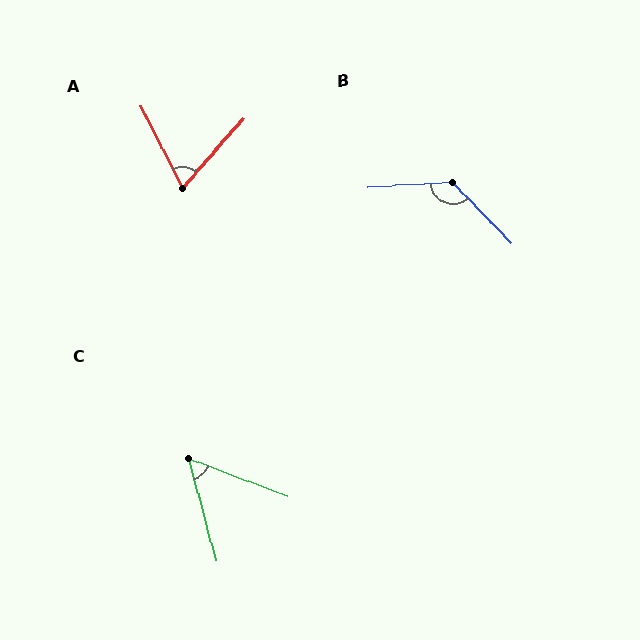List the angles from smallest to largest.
C (54°), A (68°), B (131°).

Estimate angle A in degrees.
Approximately 68 degrees.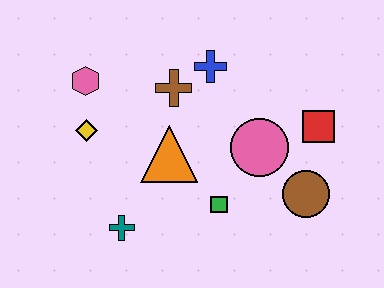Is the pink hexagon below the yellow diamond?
No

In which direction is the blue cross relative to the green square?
The blue cross is above the green square.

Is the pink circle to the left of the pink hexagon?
No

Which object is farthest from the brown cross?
The brown circle is farthest from the brown cross.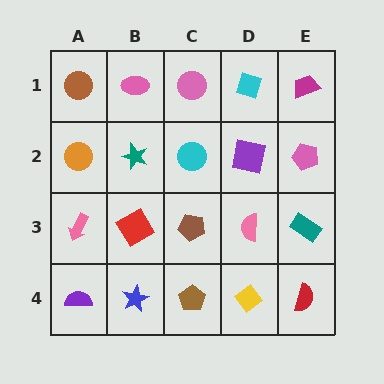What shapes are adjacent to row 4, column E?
A teal rectangle (row 3, column E), a yellow diamond (row 4, column D).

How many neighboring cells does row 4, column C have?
3.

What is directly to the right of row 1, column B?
A pink circle.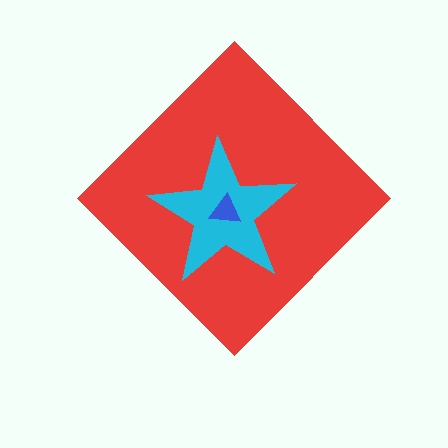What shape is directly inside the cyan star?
The blue triangle.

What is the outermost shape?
The red diamond.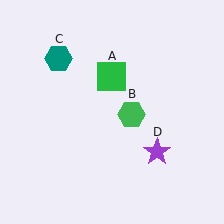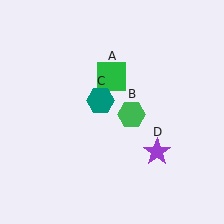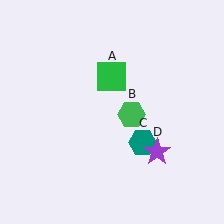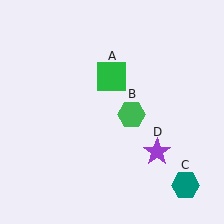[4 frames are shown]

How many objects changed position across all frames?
1 object changed position: teal hexagon (object C).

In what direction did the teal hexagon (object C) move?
The teal hexagon (object C) moved down and to the right.